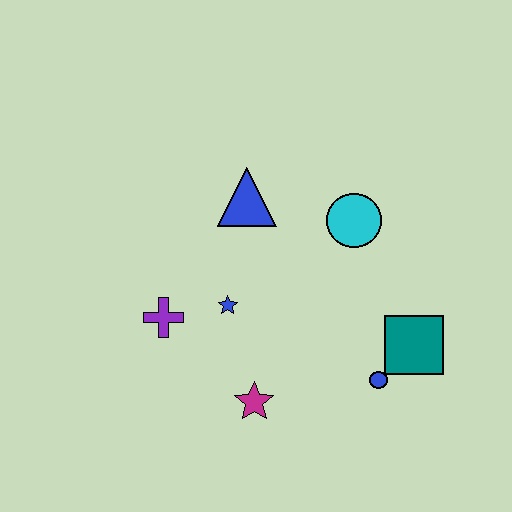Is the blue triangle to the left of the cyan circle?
Yes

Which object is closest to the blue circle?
The teal square is closest to the blue circle.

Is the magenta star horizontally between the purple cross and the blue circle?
Yes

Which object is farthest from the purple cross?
The teal square is farthest from the purple cross.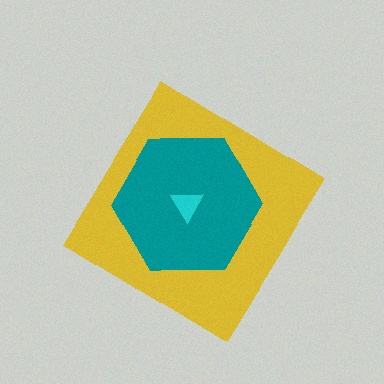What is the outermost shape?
The yellow diamond.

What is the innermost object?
The cyan triangle.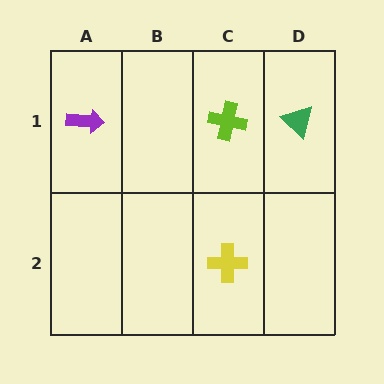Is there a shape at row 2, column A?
No, that cell is empty.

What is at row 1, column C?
A lime cross.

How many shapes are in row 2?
1 shape.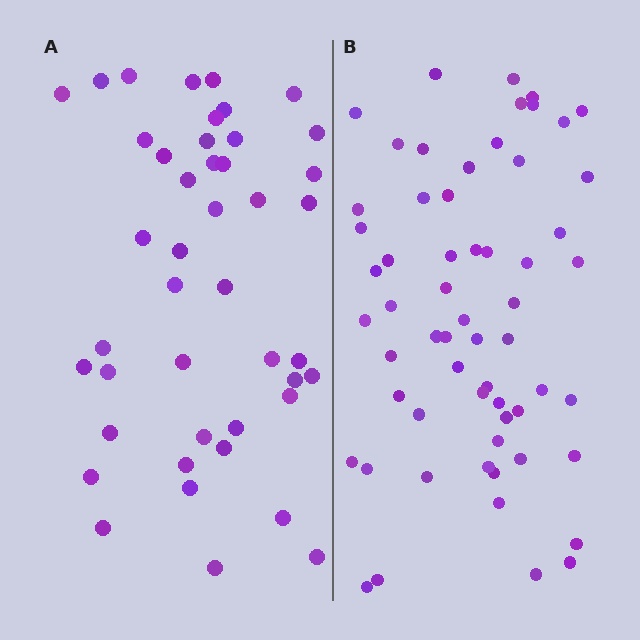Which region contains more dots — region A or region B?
Region B (the right region) has more dots.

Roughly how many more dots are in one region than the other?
Region B has approximately 15 more dots than region A.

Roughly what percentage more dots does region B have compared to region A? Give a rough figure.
About 35% more.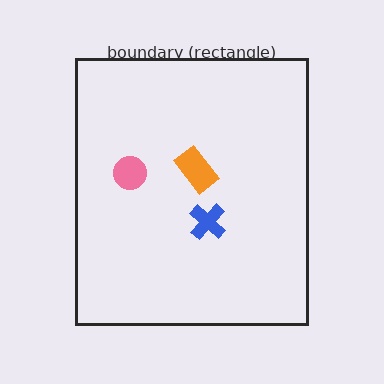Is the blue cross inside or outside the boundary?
Inside.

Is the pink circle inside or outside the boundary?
Inside.